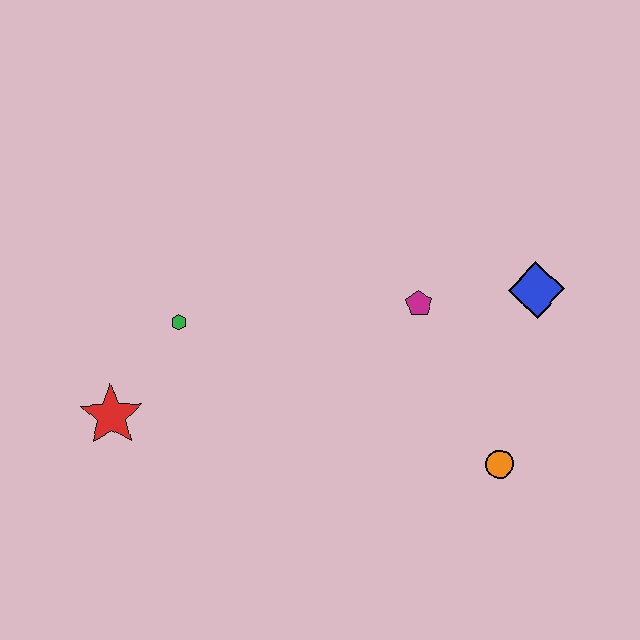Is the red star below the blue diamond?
Yes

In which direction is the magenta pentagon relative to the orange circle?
The magenta pentagon is above the orange circle.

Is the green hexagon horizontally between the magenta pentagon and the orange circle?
No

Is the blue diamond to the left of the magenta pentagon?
No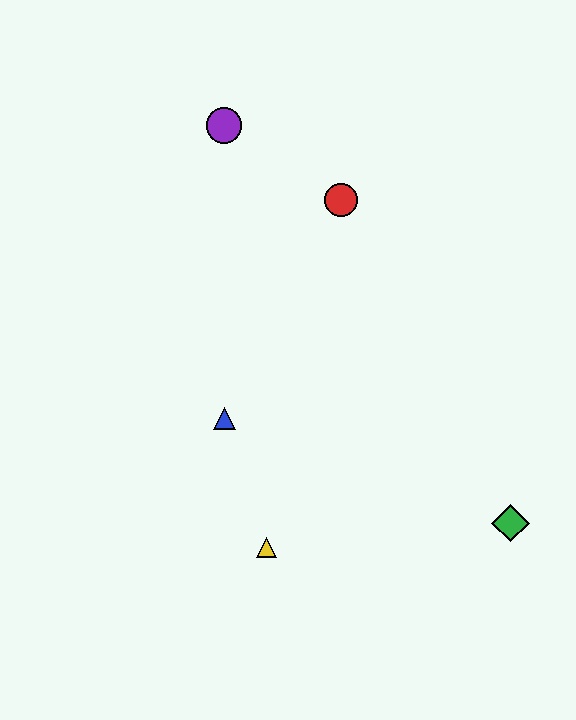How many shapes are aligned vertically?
2 shapes (the blue triangle, the purple circle) are aligned vertically.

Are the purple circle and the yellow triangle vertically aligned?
No, the purple circle is at x≈224 and the yellow triangle is at x≈266.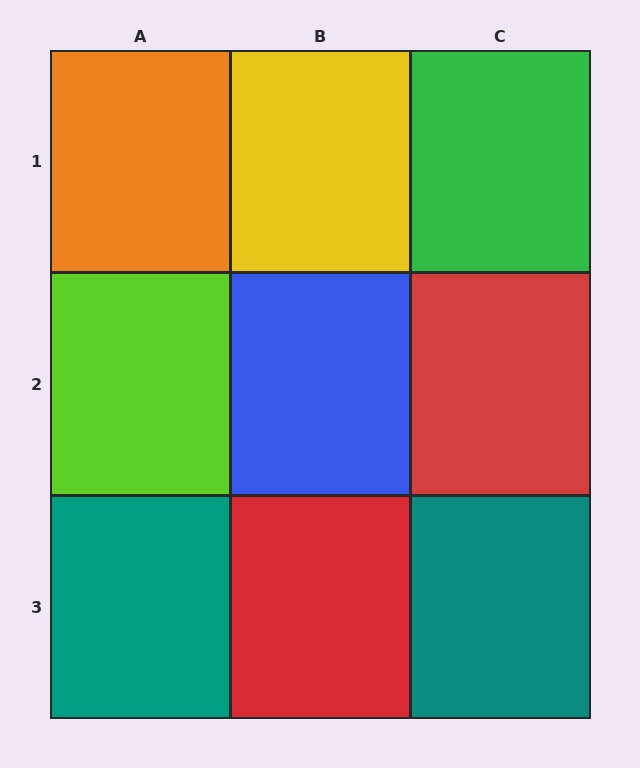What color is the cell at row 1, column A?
Orange.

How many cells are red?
2 cells are red.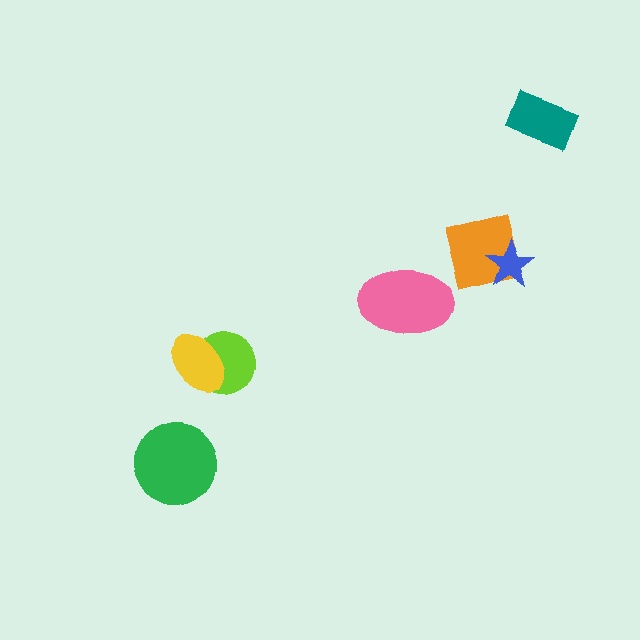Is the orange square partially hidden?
Yes, it is partially covered by another shape.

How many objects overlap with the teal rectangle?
0 objects overlap with the teal rectangle.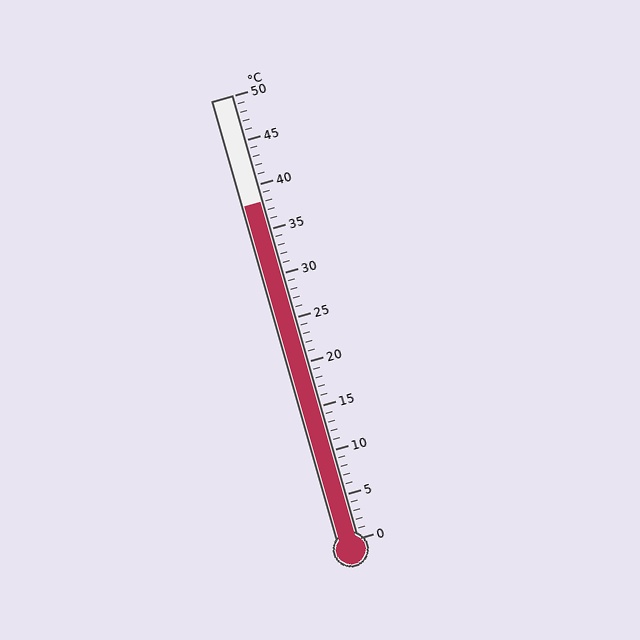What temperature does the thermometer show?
The thermometer shows approximately 38°C.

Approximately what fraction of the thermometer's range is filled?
The thermometer is filled to approximately 75% of its range.